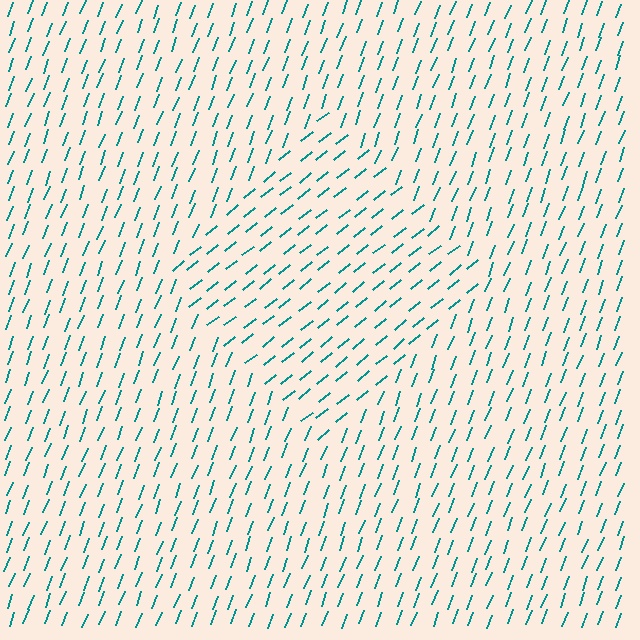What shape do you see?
I see a diamond.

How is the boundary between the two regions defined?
The boundary is defined purely by a change in line orientation (approximately 30 degrees difference). All lines are the same color and thickness.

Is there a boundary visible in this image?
Yes, there is a texture boundary formed by a change in line orientation.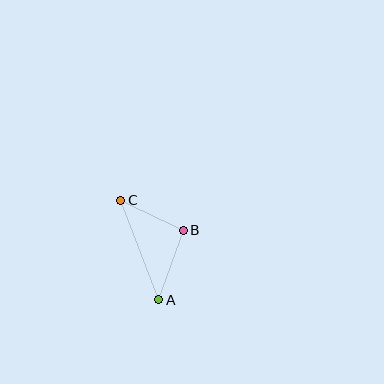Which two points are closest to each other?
Points B and C are closest to each other.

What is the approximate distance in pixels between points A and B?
The distance between A and B is approximately 74 pixels.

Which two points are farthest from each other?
Points A and C are farthest from each other.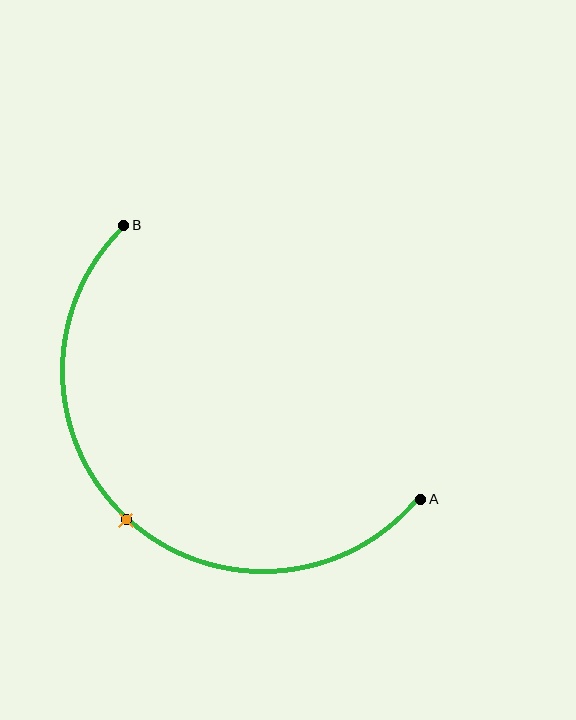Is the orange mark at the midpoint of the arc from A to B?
Yes. The orange mark lies on the arc at equal arc-length from both A and B — it is the arc midpoint.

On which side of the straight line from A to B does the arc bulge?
The arc bulges below and to the left of the straight line connecting A and B.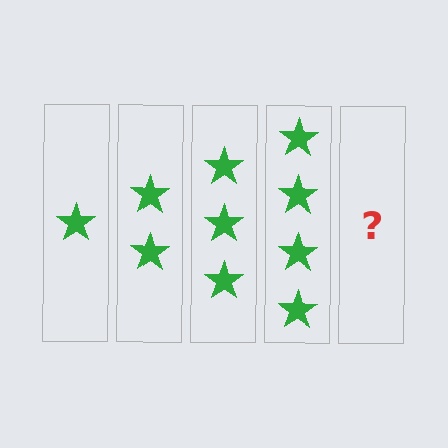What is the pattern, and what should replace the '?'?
The pattern is that each step adds one more star. The '?' should be 5 stars.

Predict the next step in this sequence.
The next step is 5 stars.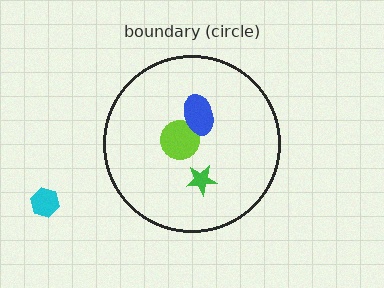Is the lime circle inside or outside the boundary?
Inside.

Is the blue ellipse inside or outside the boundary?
Inside.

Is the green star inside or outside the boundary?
Inside.